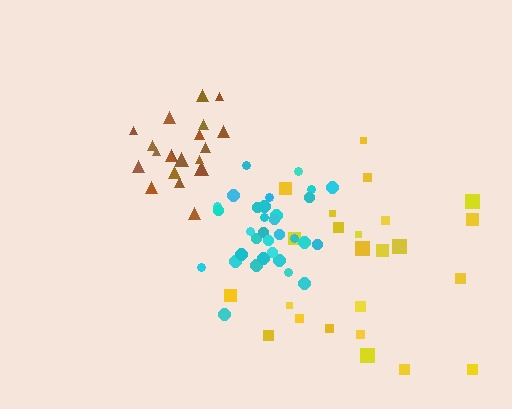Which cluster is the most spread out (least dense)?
Yellow.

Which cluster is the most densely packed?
Cyan.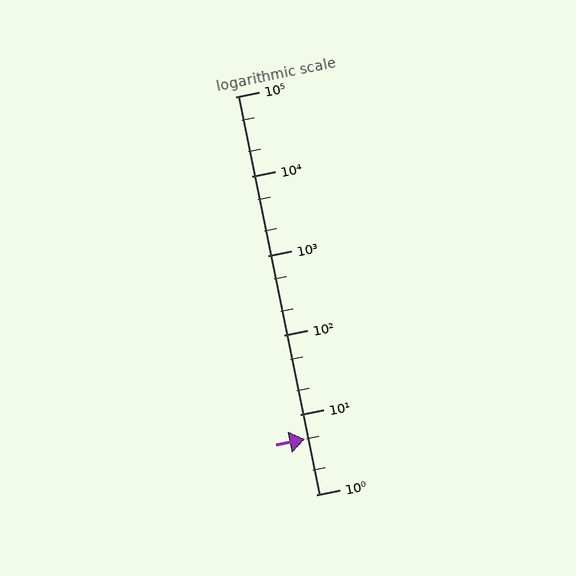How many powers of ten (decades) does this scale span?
The scale spans 5 decades, from 1 to 100000.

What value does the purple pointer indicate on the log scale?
The pointer indicates approximately 5.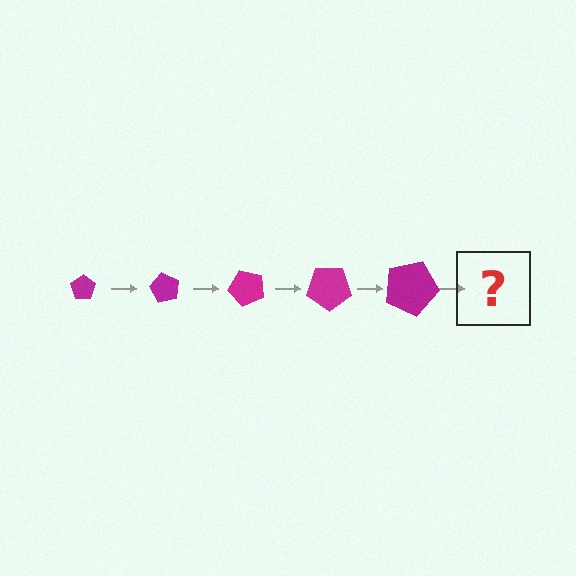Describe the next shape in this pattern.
It should be a pentagon, larger than the previous one and rotated 300 degrees from the start.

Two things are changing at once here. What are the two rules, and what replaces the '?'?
The two rules are that the pentagon grows larger each step and it rotates 60 degrees each step. The '?' should be a pentagon, larger than the previous one and rotated 300 degrees from the start.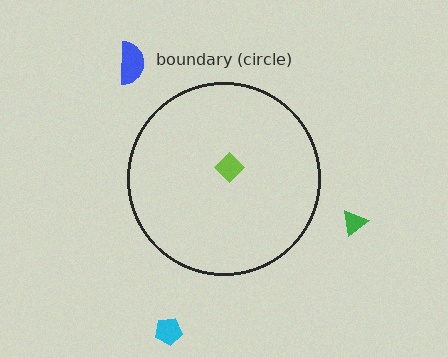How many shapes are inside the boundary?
1 inside, 3 outside.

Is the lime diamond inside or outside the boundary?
Inside.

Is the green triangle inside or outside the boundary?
Outside.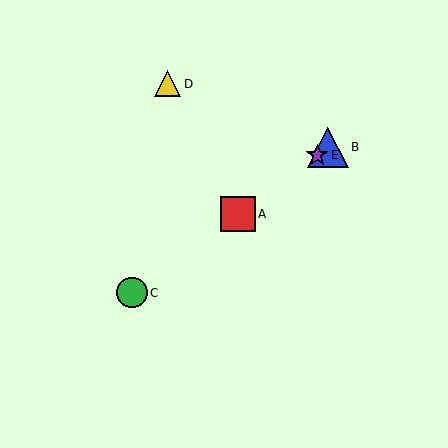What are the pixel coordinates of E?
Object E is at (317, 155).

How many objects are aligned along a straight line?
4 objects (A, B, C, E) are aligned along a straight line.